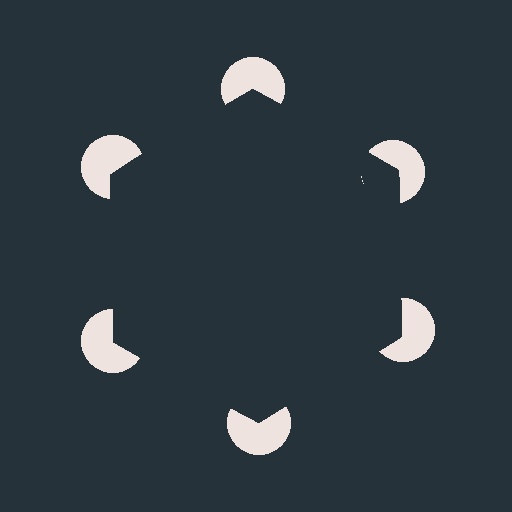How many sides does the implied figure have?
6 sides.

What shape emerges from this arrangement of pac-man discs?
An illusory hexagon — its edges are inferred from the aligned wedge cuts in the pac-man discs, not physically drawn.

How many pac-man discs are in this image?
There are 6 — one at each vertex of the illusory hexagon.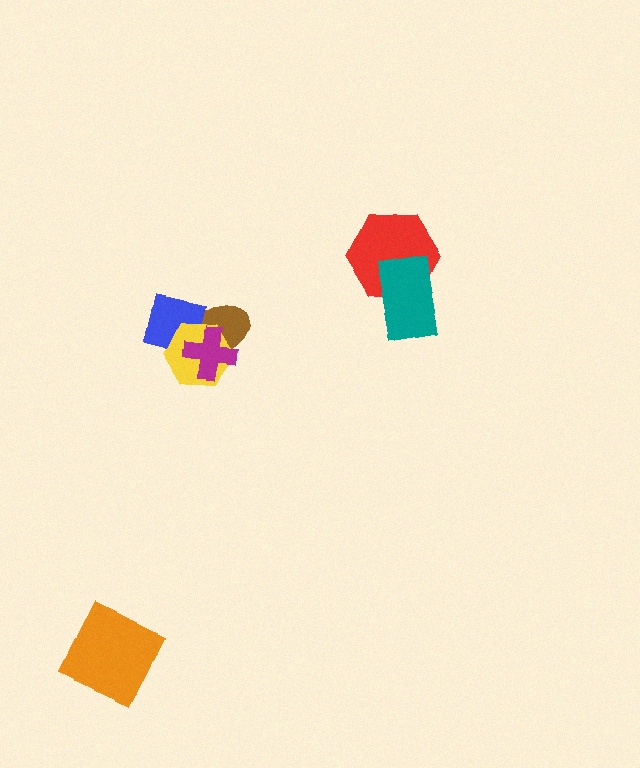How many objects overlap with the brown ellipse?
3 objects overlap with the brown ellipse.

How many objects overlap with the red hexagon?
1 object overlaps with the red hexagon.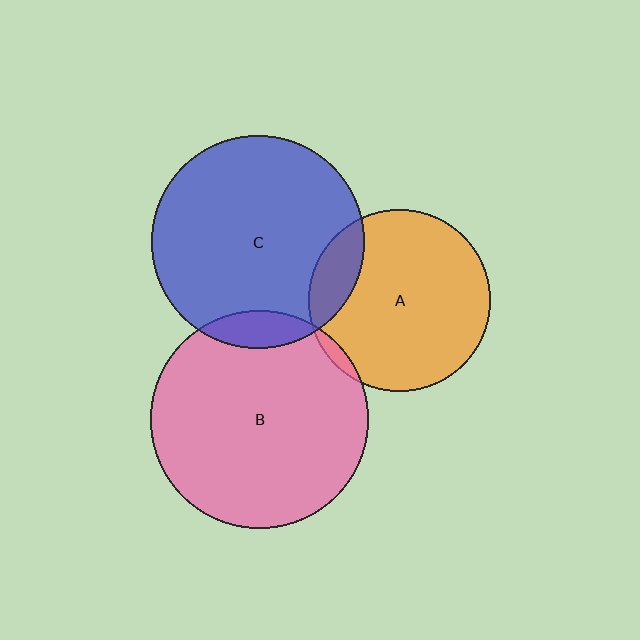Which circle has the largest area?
Circle B (pink).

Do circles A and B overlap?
Yes.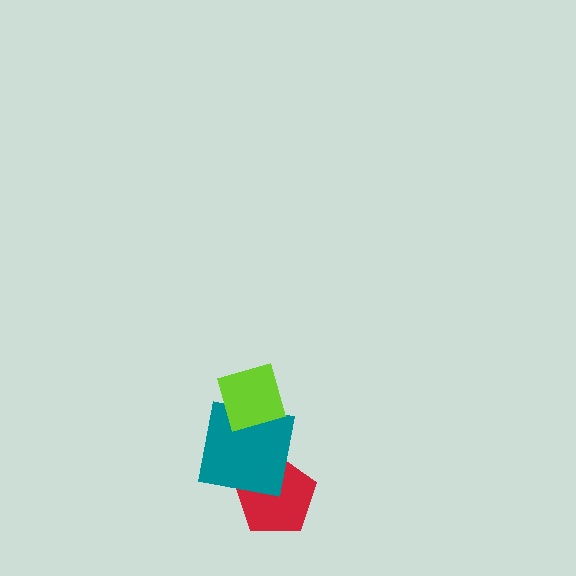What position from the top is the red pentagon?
The red pentagon is 3rd from the top.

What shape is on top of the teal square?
The lime diamond is on top of the teal square.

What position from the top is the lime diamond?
The lime diamond is 1st from the top.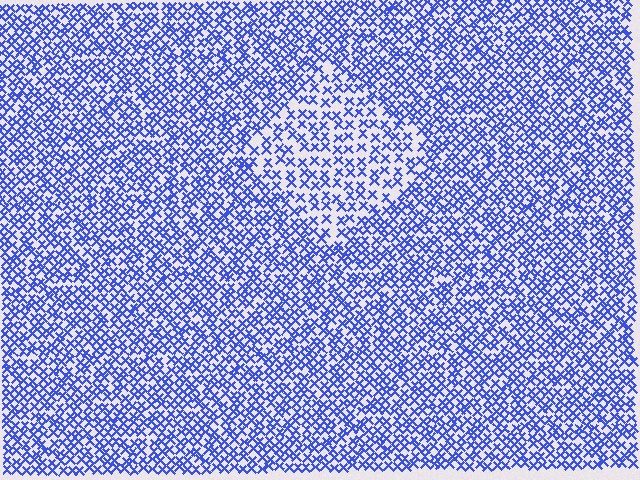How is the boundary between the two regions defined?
The boundary is defined by a change in element density (approximately 1.7x ratio). All elements are the same color, size, and shape.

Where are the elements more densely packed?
The elements are more densely packed outside the diamond boundary.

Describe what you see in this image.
The image contains small blue elements arranged at two different densities. A diamond-shaped region is visible where the elements are less densely packed than the surrounding area.